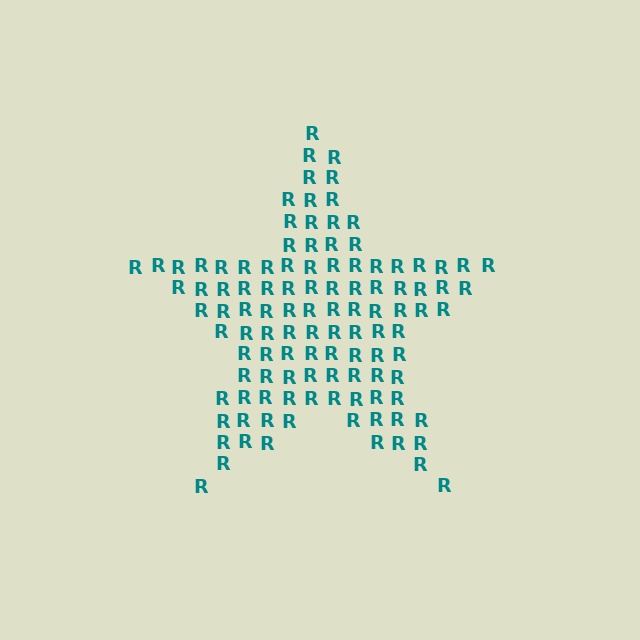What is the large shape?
The large shape is a star.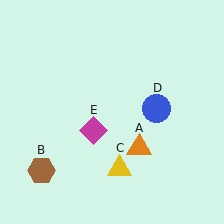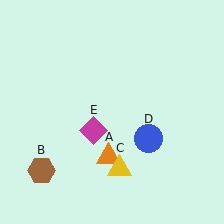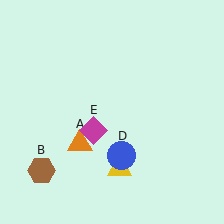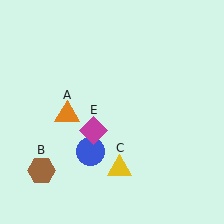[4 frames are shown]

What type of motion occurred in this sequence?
The orange triangle (object A), blue circle (object D) rotated clockwise around the center of the scene.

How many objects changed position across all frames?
2 objects changed position: orange triangle (object A), blue circle (object D).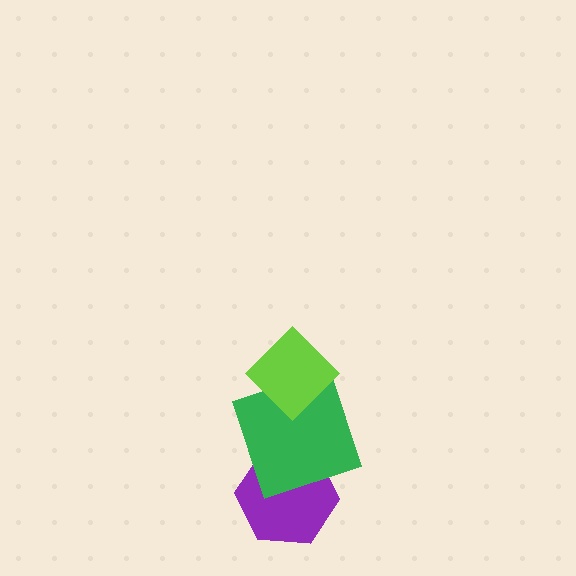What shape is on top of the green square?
The lime diamond is on top of the green square.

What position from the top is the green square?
The green square is 2nd from the top.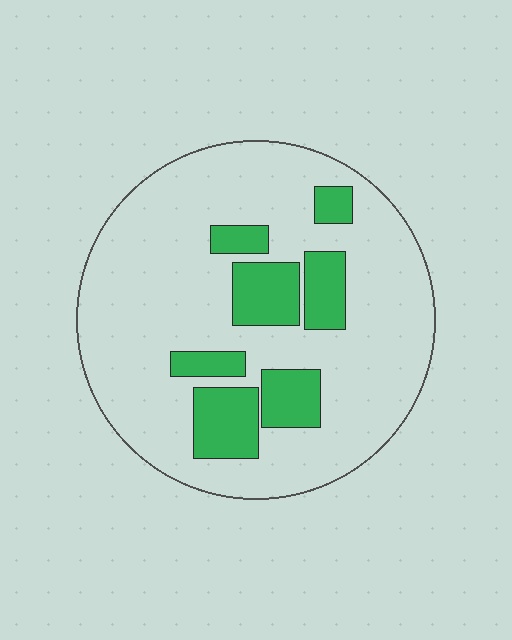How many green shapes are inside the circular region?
7.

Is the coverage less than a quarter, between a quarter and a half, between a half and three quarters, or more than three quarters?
Less than a quarter.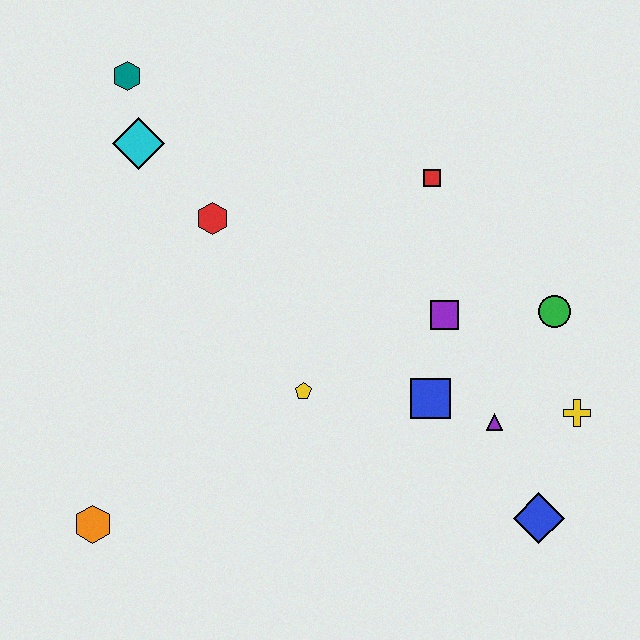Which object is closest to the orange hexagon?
The yellow pentagon is closest to the orange hexagon.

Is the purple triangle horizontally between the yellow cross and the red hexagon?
Yes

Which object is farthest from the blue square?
The teal hexagon is farthest from the blue square.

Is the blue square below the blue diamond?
No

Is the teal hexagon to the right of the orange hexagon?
Yes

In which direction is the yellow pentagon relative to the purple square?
The yellow pentagon is to the left of the purple square.